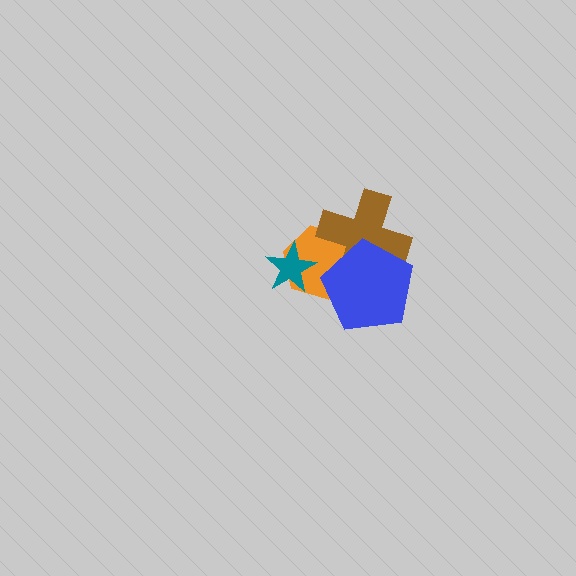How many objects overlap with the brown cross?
2 objects overlap with the brown cross.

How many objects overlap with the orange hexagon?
3 objects overlap with the orange hexagon.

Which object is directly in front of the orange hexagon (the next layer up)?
The teal star is directly in front of the orange hexagon.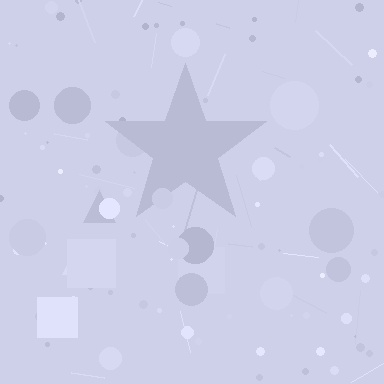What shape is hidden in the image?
A star is hidden in the image.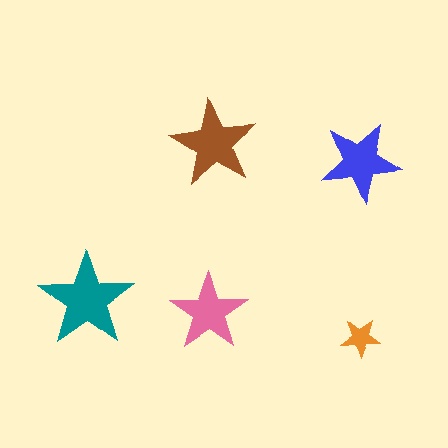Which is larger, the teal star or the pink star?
The teal one.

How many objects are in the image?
There are 5 objects in the image.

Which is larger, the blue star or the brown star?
The brown one.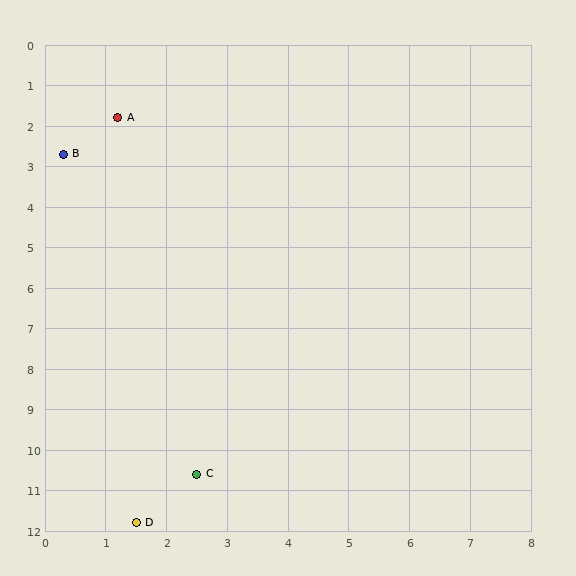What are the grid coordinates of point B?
Point B is at approximately (0.3, 2.7).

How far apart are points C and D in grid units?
Points C and D are about 1.6 grid units apart.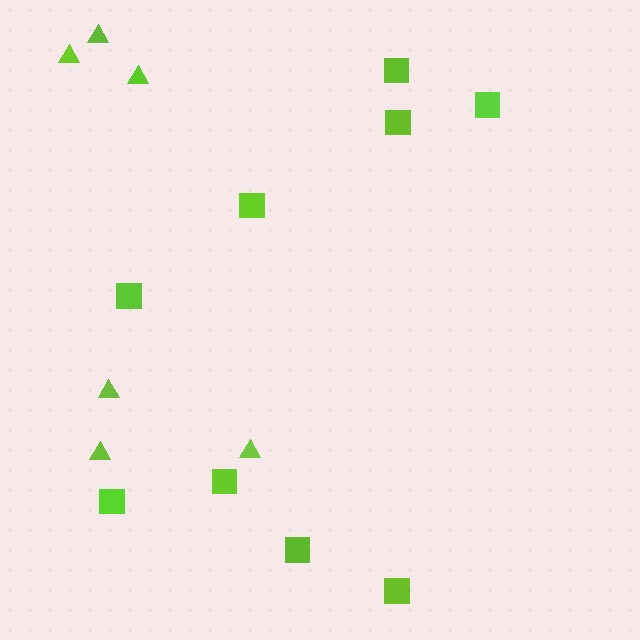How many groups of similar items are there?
There are 2 groups: one group of squares (9) and one group of triangles (6).